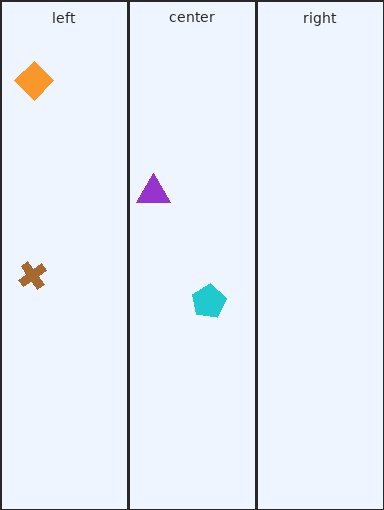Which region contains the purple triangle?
The center region.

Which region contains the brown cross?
The left region.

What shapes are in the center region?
The cyan pentagon, the purple triangle.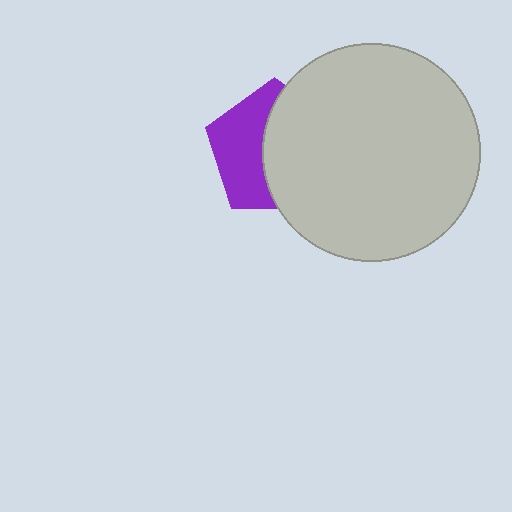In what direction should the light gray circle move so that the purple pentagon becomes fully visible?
The light gray circle should move right. That is the shortest direction to clear the overlap and leave the purple pentagon fully visible.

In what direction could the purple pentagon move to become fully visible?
The purple pentagon could move left. That would shift it out from behind the light gray circle entirely.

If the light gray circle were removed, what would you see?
You would see the complete purple pentagon.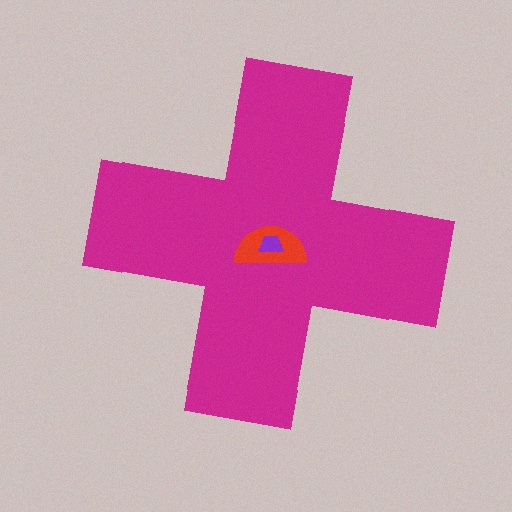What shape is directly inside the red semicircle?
The purple trapezoid.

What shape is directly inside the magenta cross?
The red semicircle.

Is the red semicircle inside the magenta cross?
Yes.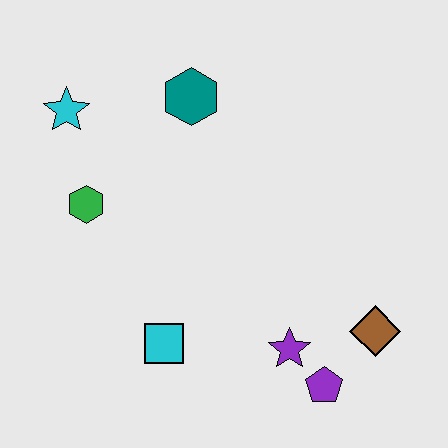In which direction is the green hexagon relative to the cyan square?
The green hexagon is above the cyan square.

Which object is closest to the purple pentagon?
The purple star is closest to the purple pentagon.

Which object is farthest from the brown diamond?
The cyan star is farthest from the brown diamond.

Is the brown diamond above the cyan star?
No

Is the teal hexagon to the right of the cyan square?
Yes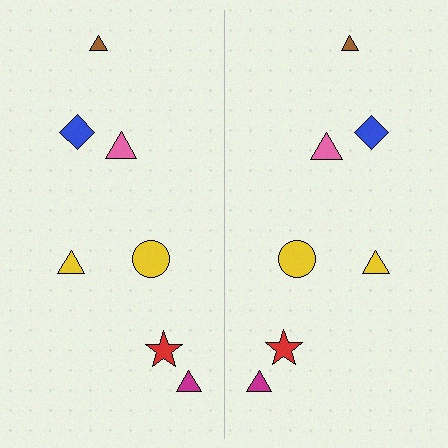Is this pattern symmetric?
Yes, this pattern has bilateral (reflection) symmetry.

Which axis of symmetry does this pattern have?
The pattern has a vertical axis of symmetry running through the center of the image.